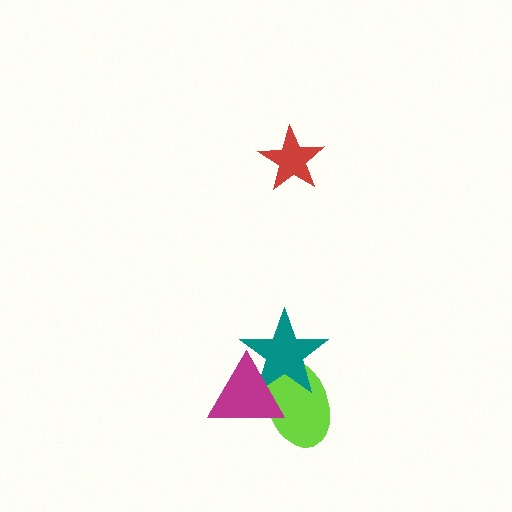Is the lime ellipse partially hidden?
Yes, it is partially covered by another shape.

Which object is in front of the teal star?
The magenta triangle is in front of the teal star.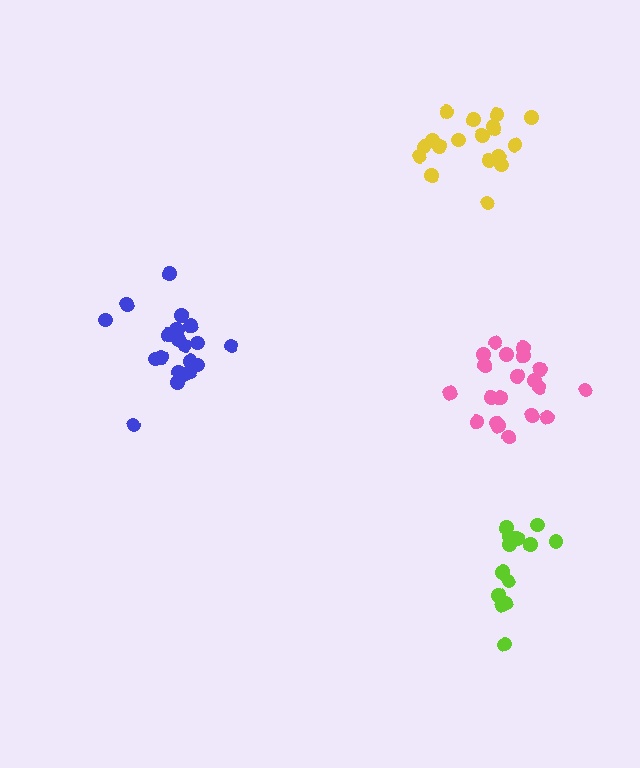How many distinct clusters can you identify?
There are 4 distinct clusters.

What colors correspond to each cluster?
The clusters are colored: lime, blue, pink, yellow.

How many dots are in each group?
Group 1: 14 dots, Group 2: 20 dots, Group 3: 20 dots, Group 4: 18 dots (72 total).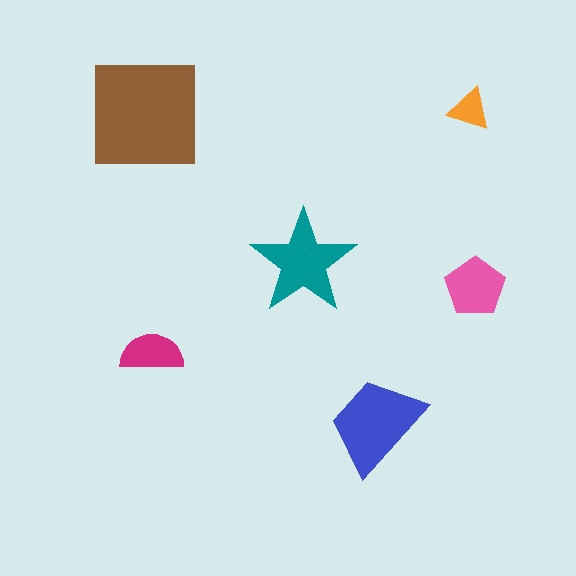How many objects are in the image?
There are 6 objects in the image.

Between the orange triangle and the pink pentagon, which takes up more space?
The pink pentagon.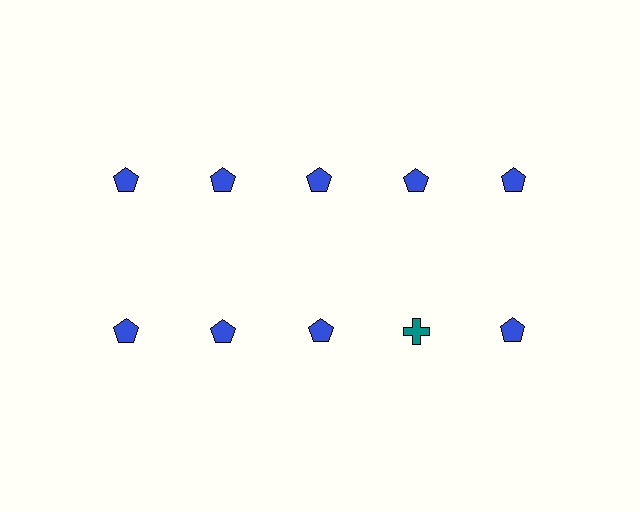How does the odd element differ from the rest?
It differs in both color (teal instead of blue) and shape (cross instead of pentagon).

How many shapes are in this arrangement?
There are 10 shapes arranged in a grid pattern.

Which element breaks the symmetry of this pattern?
The teal cross in the second row, second from right column breaks the symmetry. All other shapes are blue pentagons.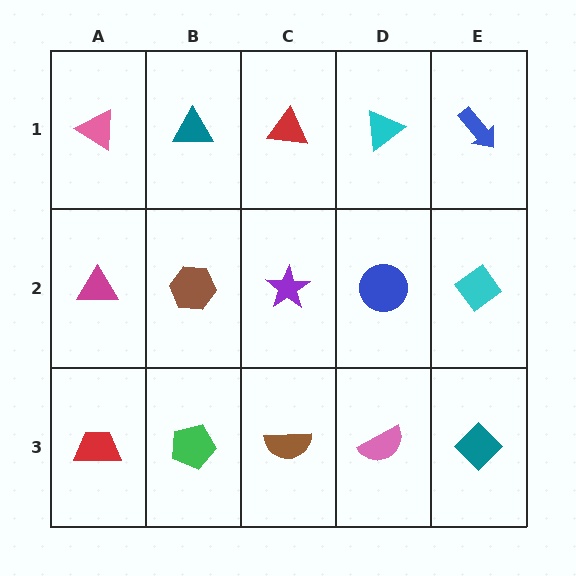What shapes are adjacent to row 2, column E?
A blue arrow (row 1, column E), a teal diamond (row 3, column E), a blue circle (row 2, column D).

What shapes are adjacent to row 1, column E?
A cyan diamond (row 2, column E), a cyan triangle (row 1, column D).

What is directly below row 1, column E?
A cyan diamond.